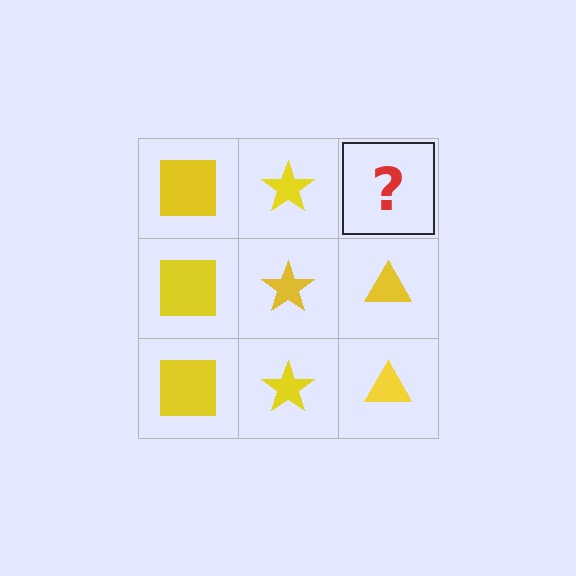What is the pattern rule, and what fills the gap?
The rule is that each column has a consistent shape. The gap should be filled with a yellow triangle.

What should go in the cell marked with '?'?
The missing cell should contain a yellow triangle.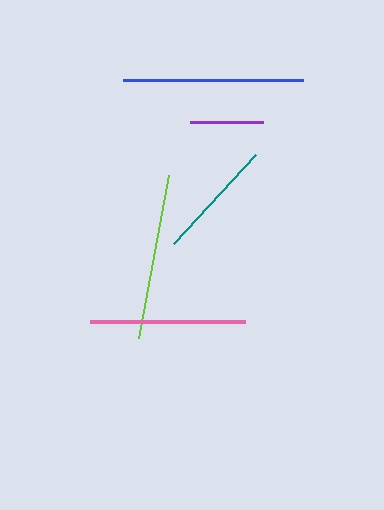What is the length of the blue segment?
The blue segment is approximately 180 pixels long.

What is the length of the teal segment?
The teal segment is approximately 122 pixels long.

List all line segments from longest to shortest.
From longest to shortest: blue, lime, pink, teal, purple.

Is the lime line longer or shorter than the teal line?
The lime line is longer than the teal line.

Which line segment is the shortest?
The purple line is the shortest at approximately 74 pixels.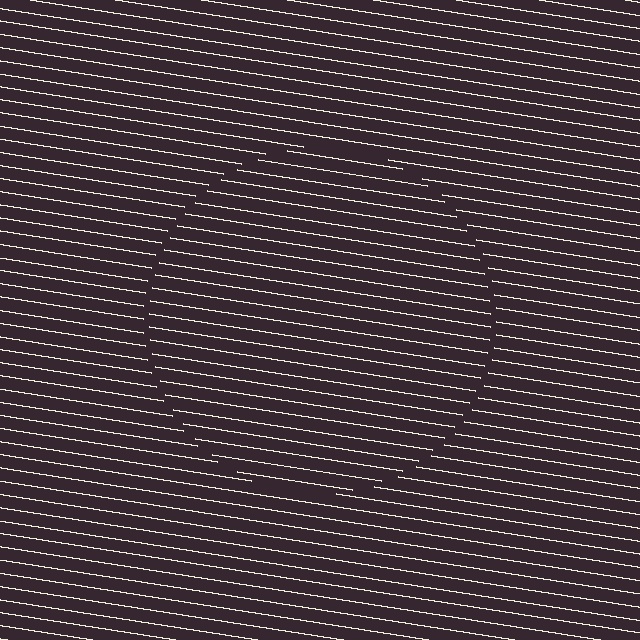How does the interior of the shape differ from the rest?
The interior of the shape contains the same grating, shifted by half a period — the contour is defined by the phase discontinuity where line-ends from the inner and outer gratings abut.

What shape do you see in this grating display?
An illusory circle. The interior of the shape contains the same grating, shifted by half a period — the contour is defined by the phase discontinuity where line-ends from the inner and outer gratings abut.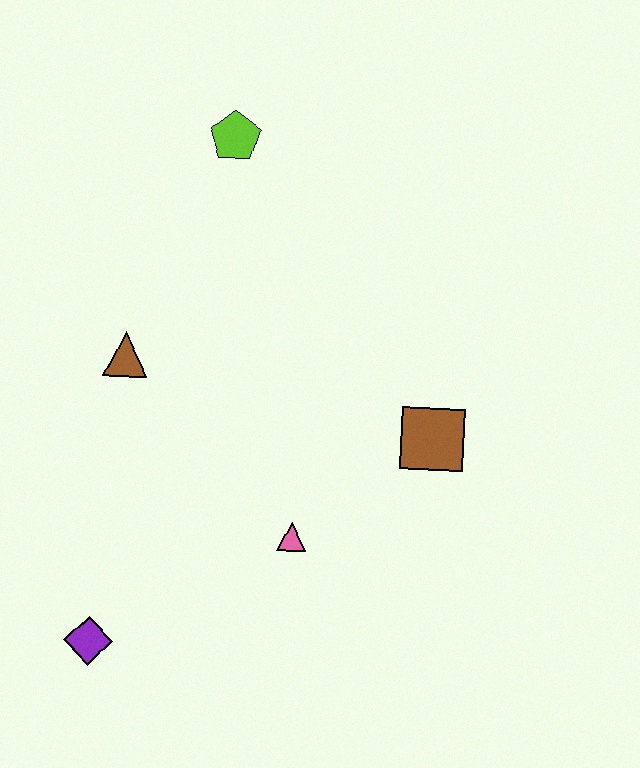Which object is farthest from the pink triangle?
The lime pentagon is farthest from the pink triangle.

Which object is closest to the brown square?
The pink triangle is closest to the brown square.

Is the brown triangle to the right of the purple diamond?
Yes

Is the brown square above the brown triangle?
No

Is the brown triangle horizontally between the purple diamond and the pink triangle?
Yes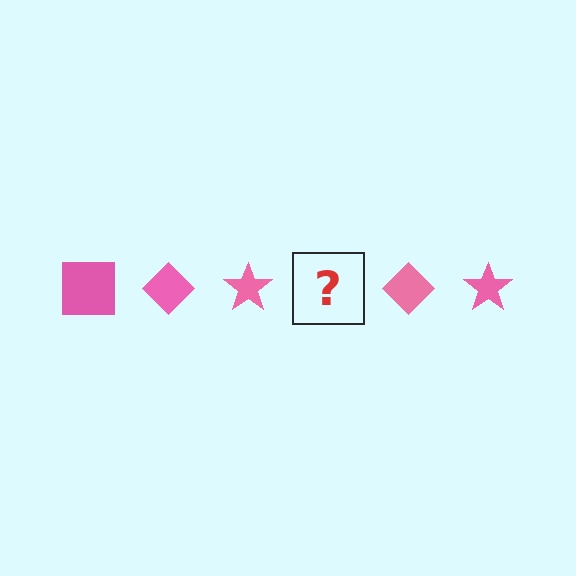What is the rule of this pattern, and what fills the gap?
The rule is that the pattern cycles through square, diamond, star shapes in pink. The gap should be filled with a pink square.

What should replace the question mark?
The question mark should be replaced with a pink square.